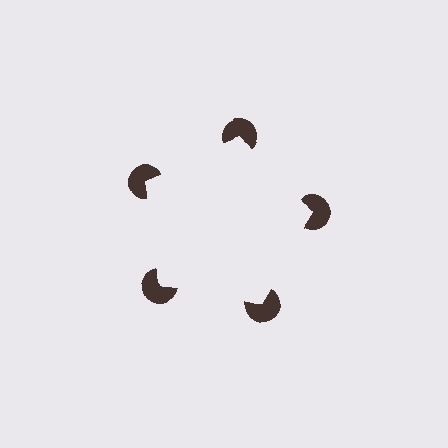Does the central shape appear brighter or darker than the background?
It typically appears slightly brighter than the background, even though no actual brightness change is drawn.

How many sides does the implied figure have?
5 sides.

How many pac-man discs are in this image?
There are 5 — one at each vertex of the illusory pentagon.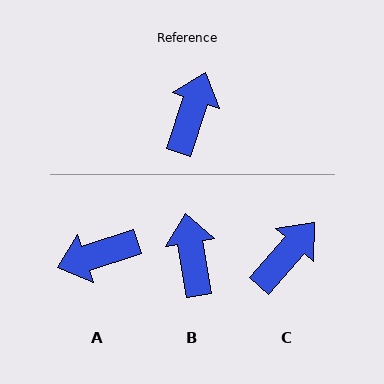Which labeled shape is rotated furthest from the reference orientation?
A, about 126 degrees away.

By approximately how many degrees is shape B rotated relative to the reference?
Approximately 28 degrees counter-clockwise.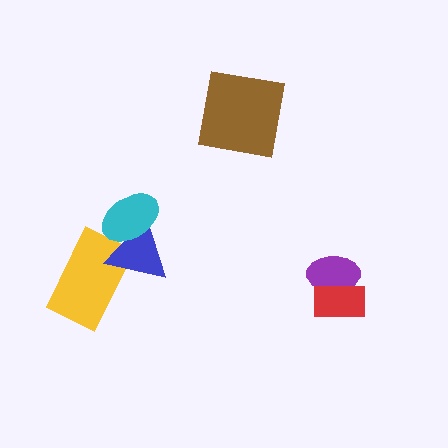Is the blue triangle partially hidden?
Yes, it is partially covered by another shape.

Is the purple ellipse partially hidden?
Yes, it is partially covered by another shape.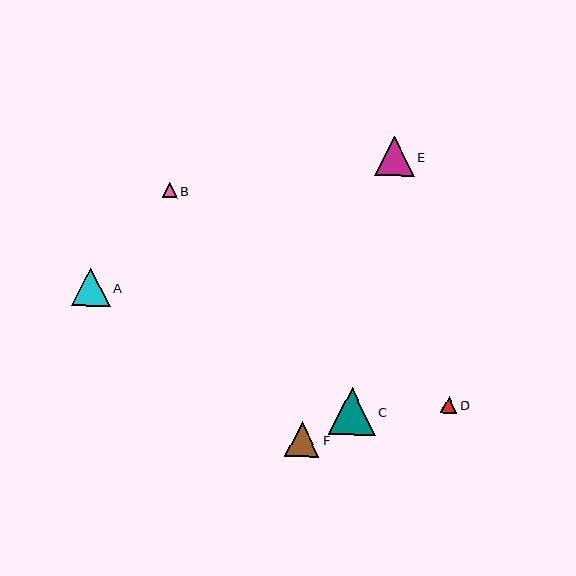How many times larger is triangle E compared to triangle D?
Triangle E is approximately 2.4 times the size of triangle D.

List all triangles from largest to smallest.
From largest to smallest: C, E, A, F, D, B.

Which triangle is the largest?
Triangle C is the largest with a size of approximately 47 pixels.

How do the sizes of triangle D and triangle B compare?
Triangle D and triangle B are approximately the same size.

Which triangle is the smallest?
Triangle B is the smallest with a size of approximately 15 pixels.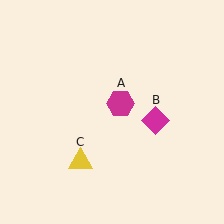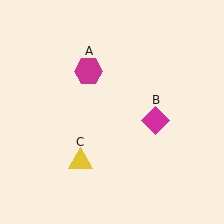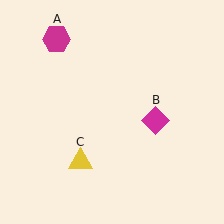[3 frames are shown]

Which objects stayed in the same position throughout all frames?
Magenta diamond (object B) and yellow triangle (object C) remained stationary.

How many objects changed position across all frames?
1 object changed position: magenta hexagon (object A).